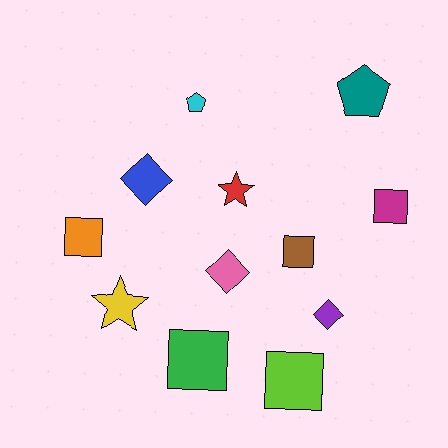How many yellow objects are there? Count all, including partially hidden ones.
There is 1 yellow object.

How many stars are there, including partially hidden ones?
There are 2 stars.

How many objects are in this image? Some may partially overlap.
There are 12 objects.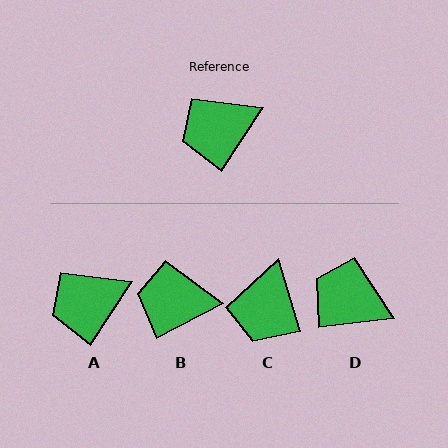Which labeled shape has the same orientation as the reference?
A.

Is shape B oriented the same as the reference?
No, it is off by about 29 degrees.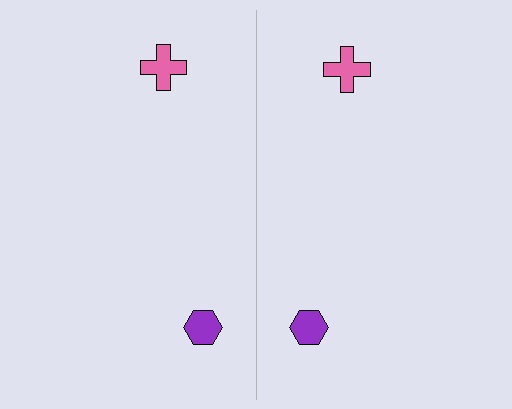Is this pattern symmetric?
Yes, this pattern has bilateral (reflection) symmetry.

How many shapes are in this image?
There are 4 shapes in this image.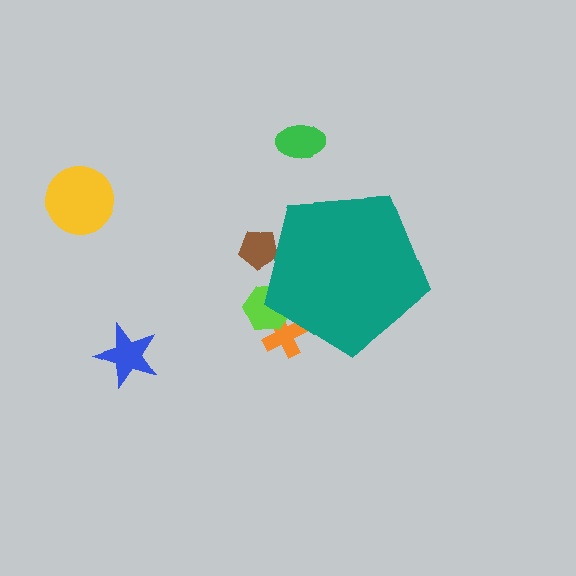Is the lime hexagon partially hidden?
Yes, the lime hexagon is partially hidden behind the teal pentagon.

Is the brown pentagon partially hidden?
Yes, the brown pentagon is partially hidden behind the teal pentagon.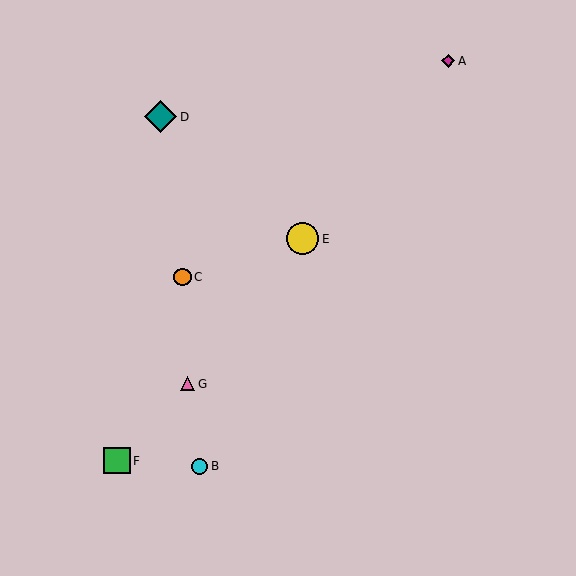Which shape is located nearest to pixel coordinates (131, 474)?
The green square (labeled F) at (117, 461) is nearest to that location.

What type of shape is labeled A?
Shape A is a magenta diamond.